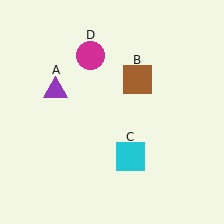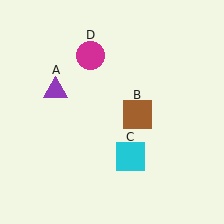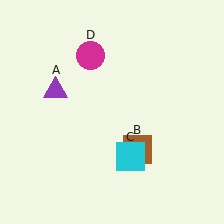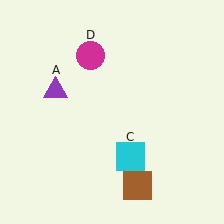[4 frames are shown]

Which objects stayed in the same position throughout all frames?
Purple triangle (object A) and cyan square (object C) and magenta circle (object D) remained stationary.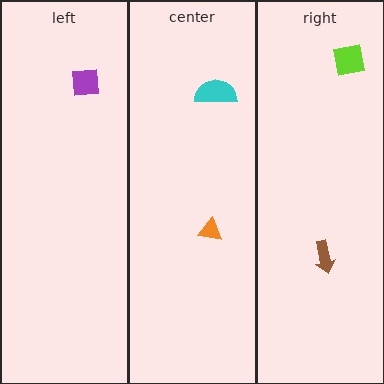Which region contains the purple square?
The left region.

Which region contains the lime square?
The right region.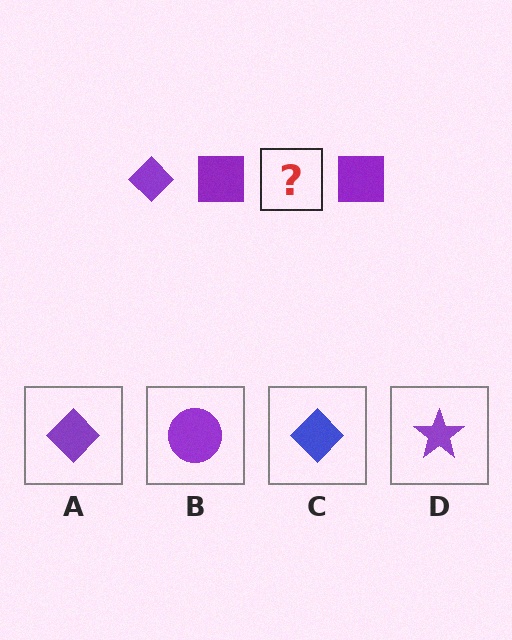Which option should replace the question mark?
Option A.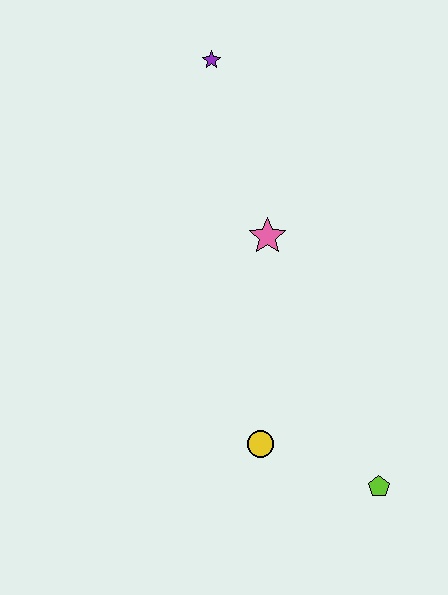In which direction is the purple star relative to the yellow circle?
The purple star is above the yellow circle.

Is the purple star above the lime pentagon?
Yes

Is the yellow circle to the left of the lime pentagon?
Yes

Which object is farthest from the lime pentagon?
The purple star is farthest from the lime pentagon.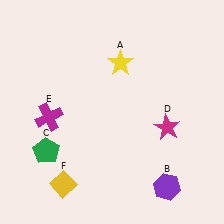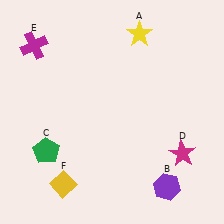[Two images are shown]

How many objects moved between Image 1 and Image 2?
3 objects moved between the two images.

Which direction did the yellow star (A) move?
The yellow star (A) moved up.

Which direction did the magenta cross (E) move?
The magenta cross (E) moved up.